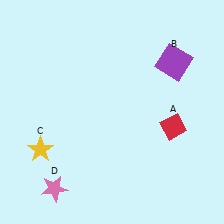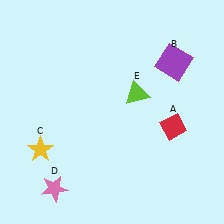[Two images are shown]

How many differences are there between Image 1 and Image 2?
There is 1 difference between the two images.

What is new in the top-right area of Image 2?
A lime triangle (E) was added in the top-right area of Image 2.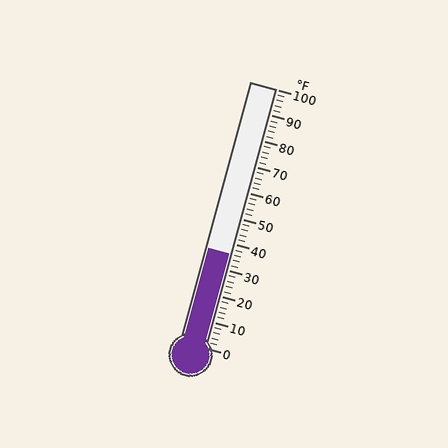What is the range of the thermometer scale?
The thermometer scale ranges from 0°F to 100°F.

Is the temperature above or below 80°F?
The temperature is below 80°F.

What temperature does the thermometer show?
The thermometer shows approximately 36°F.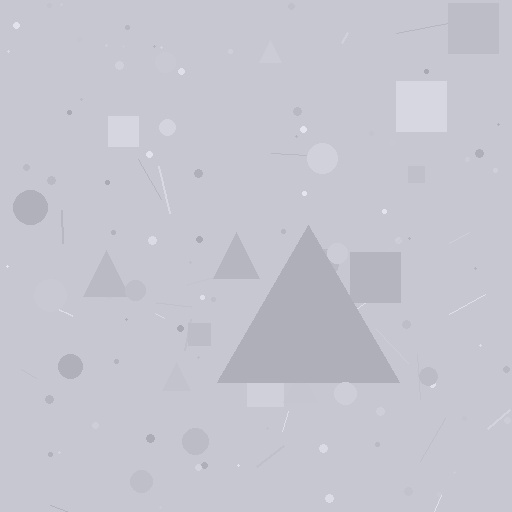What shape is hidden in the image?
A triangle is hidden in the image.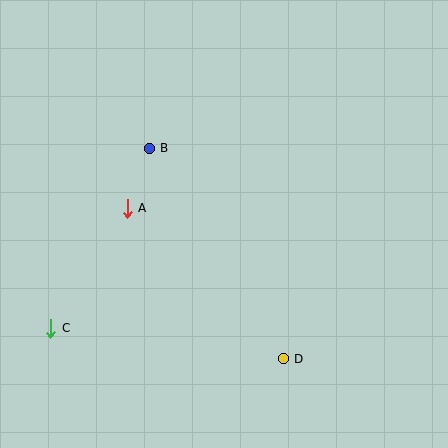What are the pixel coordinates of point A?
Point A is at (127, 208).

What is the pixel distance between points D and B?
The distance between D and B is 249 pixels.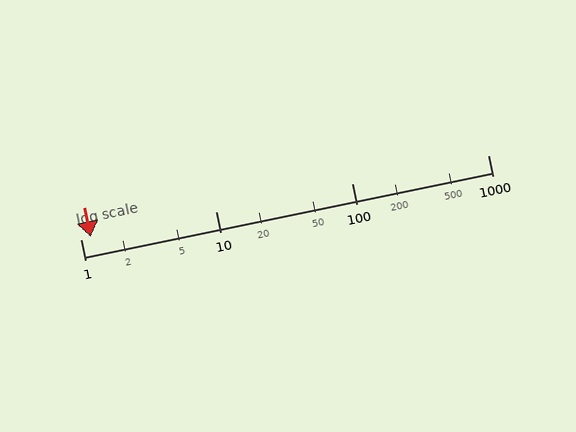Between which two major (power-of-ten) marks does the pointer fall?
The pointer is between 1 and 10.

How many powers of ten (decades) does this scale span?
The scale spans 3 decades, from 1 to 1000.